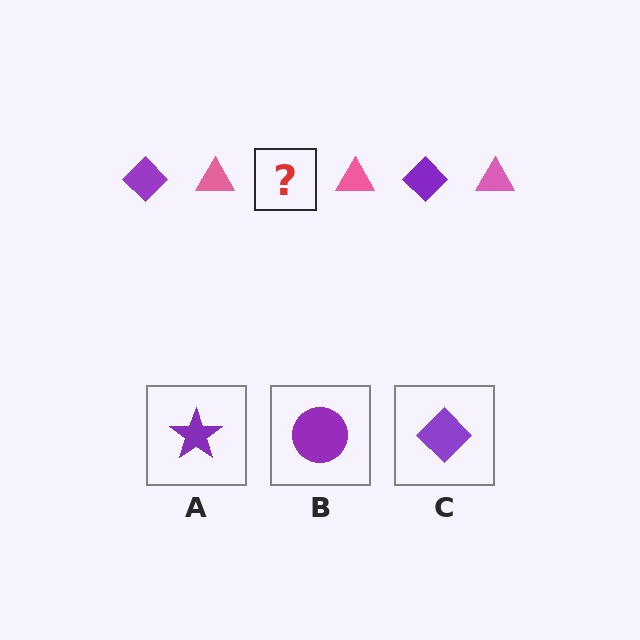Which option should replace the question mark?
Option C.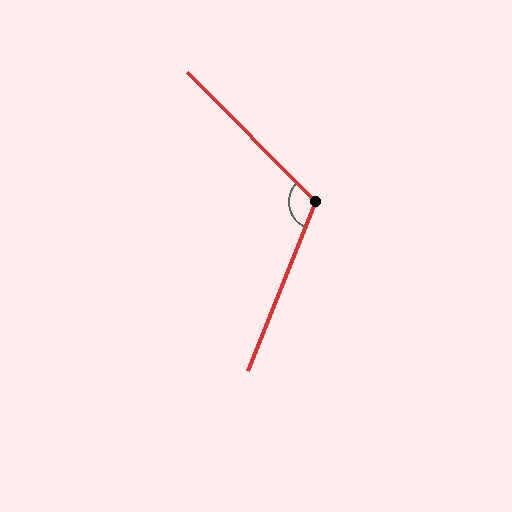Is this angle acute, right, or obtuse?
It is obtuse.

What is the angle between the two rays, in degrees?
Approximately 114 degrees.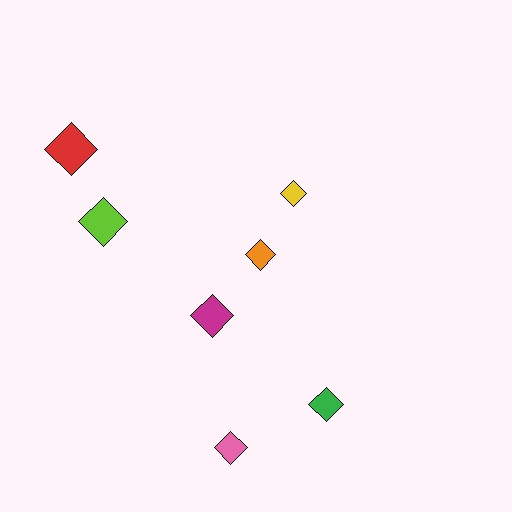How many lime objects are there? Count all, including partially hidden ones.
There is 1 lime object.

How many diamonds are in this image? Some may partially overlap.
There are 7 diamonds.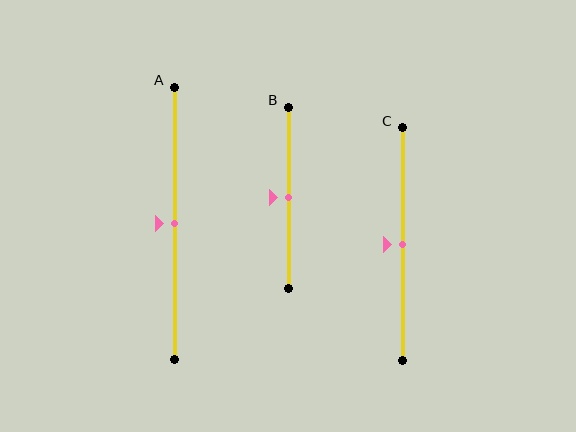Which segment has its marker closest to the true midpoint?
Segment A has its marker closest to the true midpoint.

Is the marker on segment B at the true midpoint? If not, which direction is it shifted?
Yes, the marker on segment B is at the true midpoint.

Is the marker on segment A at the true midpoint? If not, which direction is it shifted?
Yes, the marker on segment A is at the true midpoint.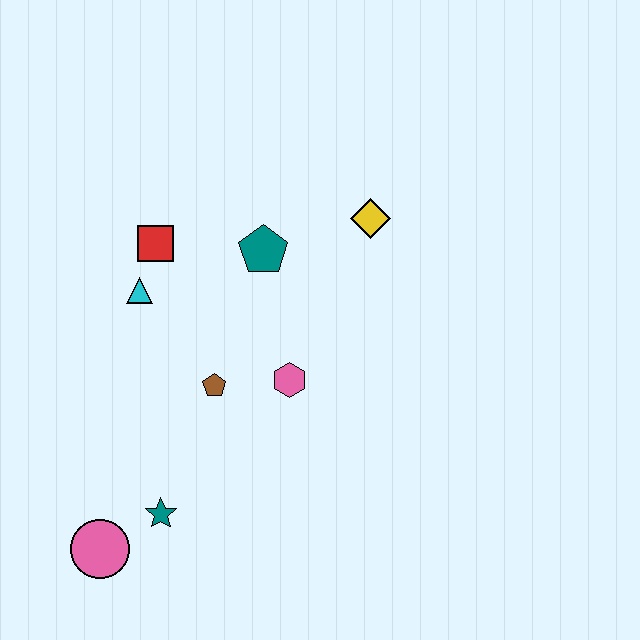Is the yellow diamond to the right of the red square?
Yes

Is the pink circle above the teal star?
No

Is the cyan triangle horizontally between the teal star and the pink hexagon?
No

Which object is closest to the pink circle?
The teal star is closest to the pink circle.